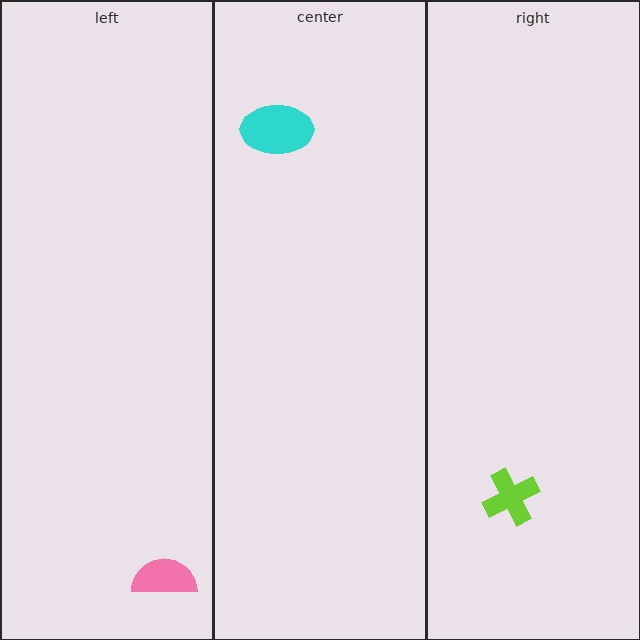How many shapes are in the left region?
1.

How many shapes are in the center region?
1.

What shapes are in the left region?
The pink semicircle.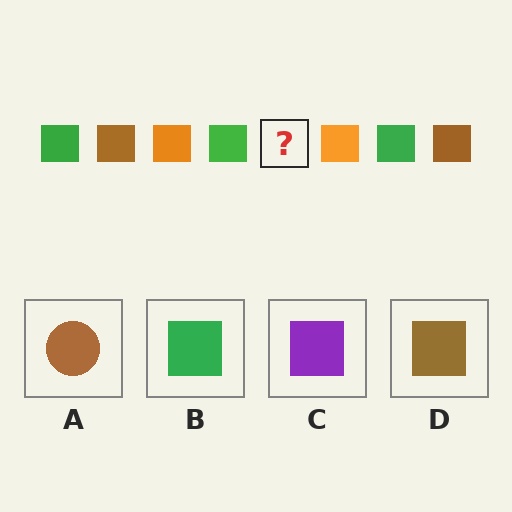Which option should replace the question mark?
Option D.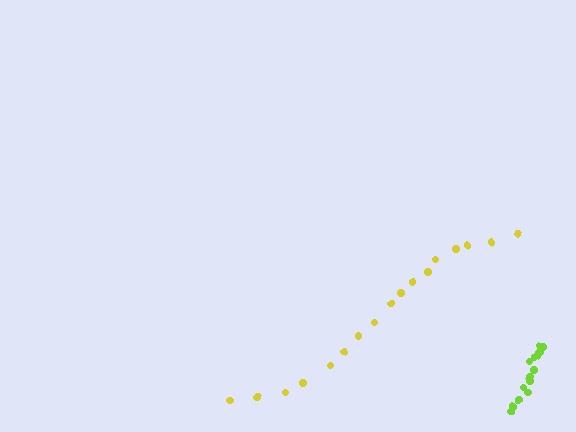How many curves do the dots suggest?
There are 2 distinct paths.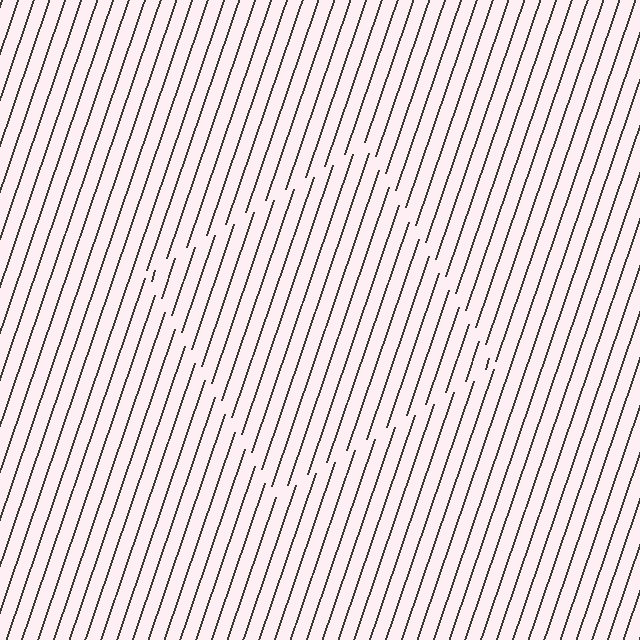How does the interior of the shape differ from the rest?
The interior of the shape contains the same grating, shifted by half a period — the contour is defined by the phase discontinuity where line-ends from the inner and outer gratings abut.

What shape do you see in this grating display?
An illusory square. The interior of the shape contains the same grating, shifted by half a period — the contour is defined by the phase discontinuity where line-ends from the inner and outer gratings abut.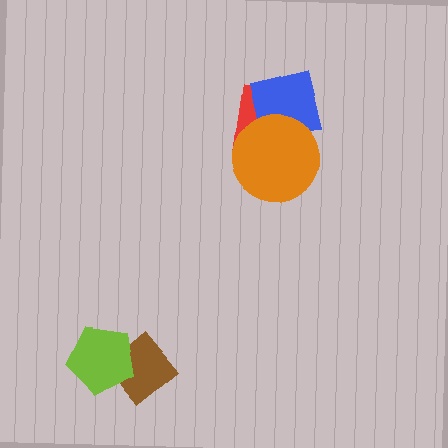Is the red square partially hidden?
Yes, it is partially covered by another shape.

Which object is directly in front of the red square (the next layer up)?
The blue square is directly in front of the red square.